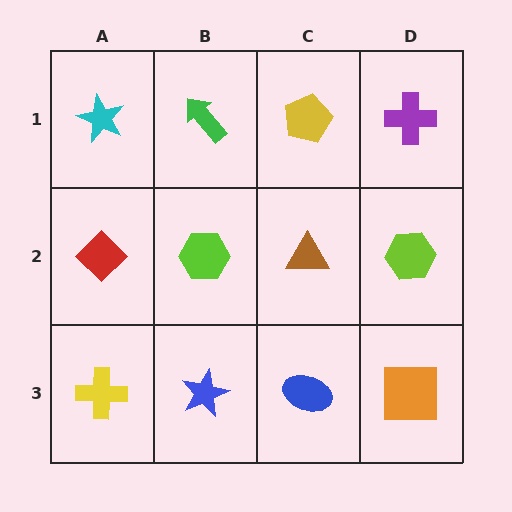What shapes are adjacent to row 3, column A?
A red diamond (row 2, column A), a blue star (row 3, column B).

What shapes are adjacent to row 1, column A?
A red diamond (row 2, column A), a green arrow (row 1, column B).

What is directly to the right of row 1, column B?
A yellow pentagon.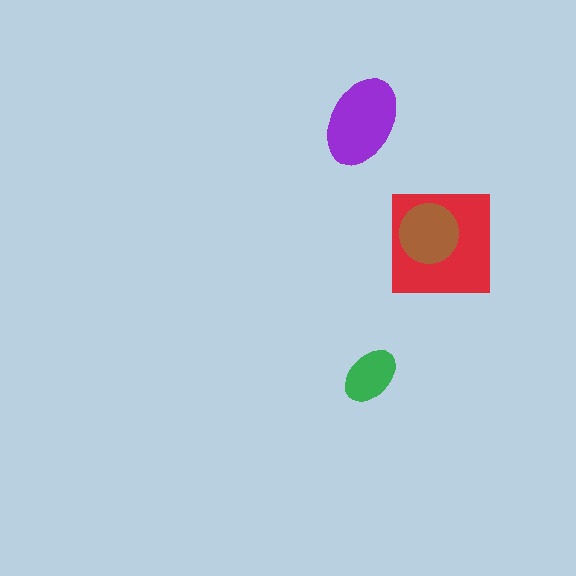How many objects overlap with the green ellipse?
0 objects overlap with the green ellipse.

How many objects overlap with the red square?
1 object overlaps with the red square.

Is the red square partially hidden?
Yes, it is partially covered by another shape.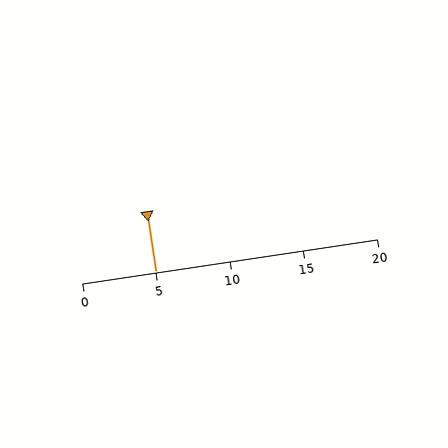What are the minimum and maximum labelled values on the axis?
The axis runs from 0 to 20.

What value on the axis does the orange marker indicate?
The marker indicates approximately 5.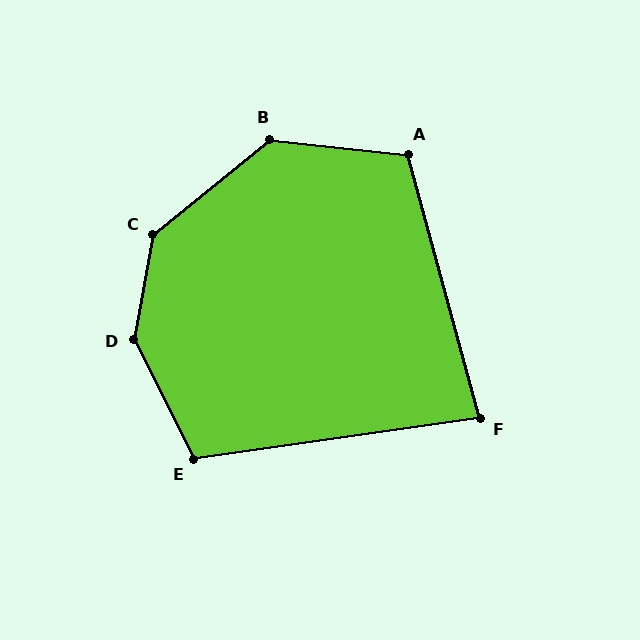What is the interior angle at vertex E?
Approximately 109 degrees (obtuse).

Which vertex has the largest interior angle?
D, at approximately 143 degrees.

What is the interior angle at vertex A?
Approximately 111 degrees (obtuse).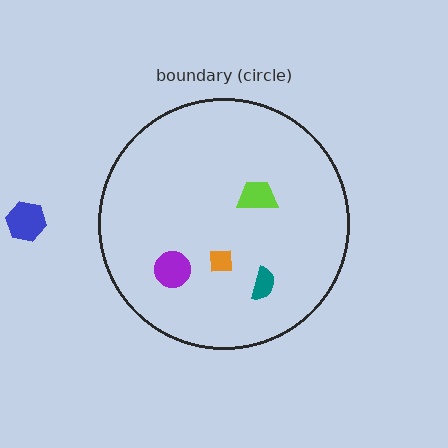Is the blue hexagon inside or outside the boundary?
Outside.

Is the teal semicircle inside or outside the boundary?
Inside.